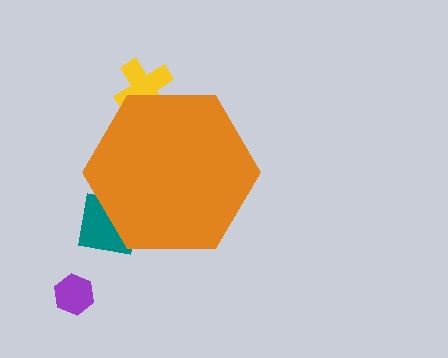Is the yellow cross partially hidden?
Yes, the yellow cross is partially hidden behind the orange hexagon.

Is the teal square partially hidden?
Yes, the teal square is partially hidden behind the orange hexagon.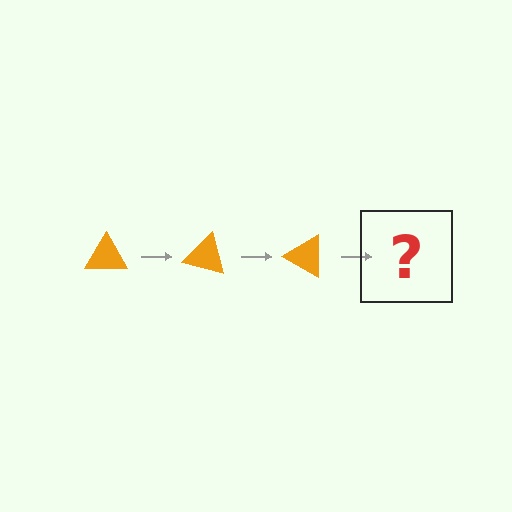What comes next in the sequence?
The next element should be an orange triangle rotated 45 degrees.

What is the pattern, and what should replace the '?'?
The pattern is that the triangle rotates 15 degrees each step. The '?' should be an orange triangle rotated 45 degrees.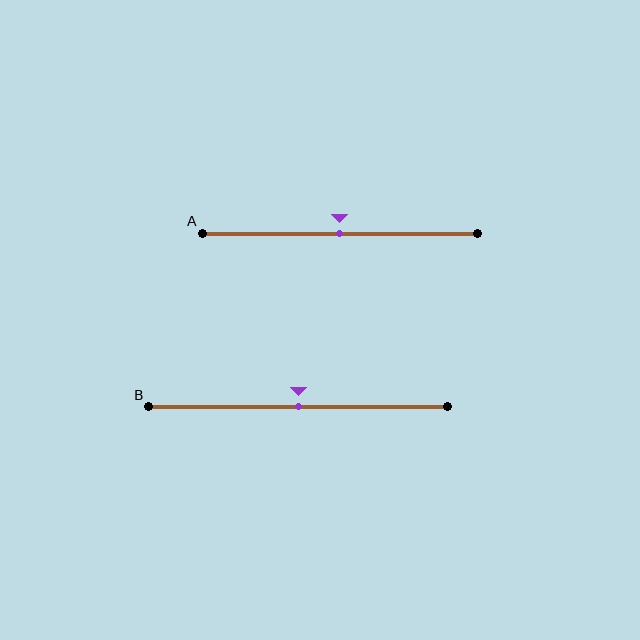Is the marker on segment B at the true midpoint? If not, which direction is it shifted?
Yes, the marker on segment B is at the true midpoint.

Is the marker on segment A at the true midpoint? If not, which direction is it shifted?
Yes, the marker on segment A is at the true midpoint.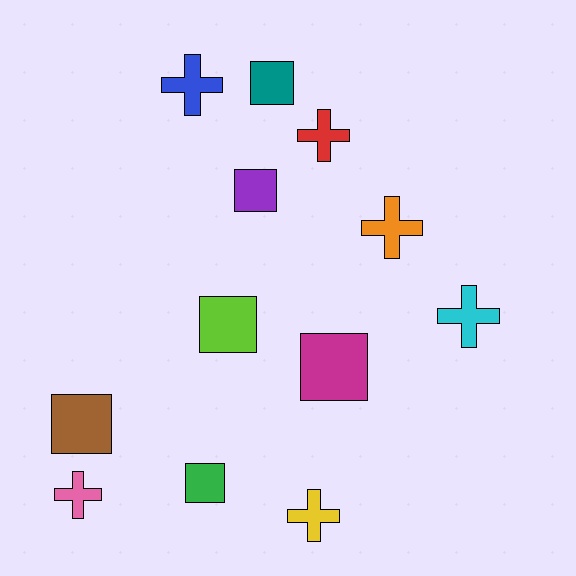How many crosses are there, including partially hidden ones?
There are 6 crosses.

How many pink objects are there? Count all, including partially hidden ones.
There is 1 pink object.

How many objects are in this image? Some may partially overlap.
There are 12 objects.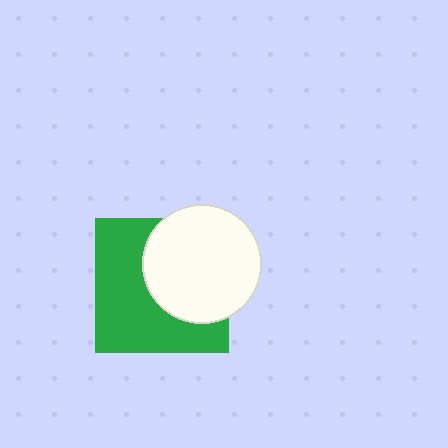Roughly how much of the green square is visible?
About half of it is visible (roughly 55%).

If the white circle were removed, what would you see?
You would see the complete green square.